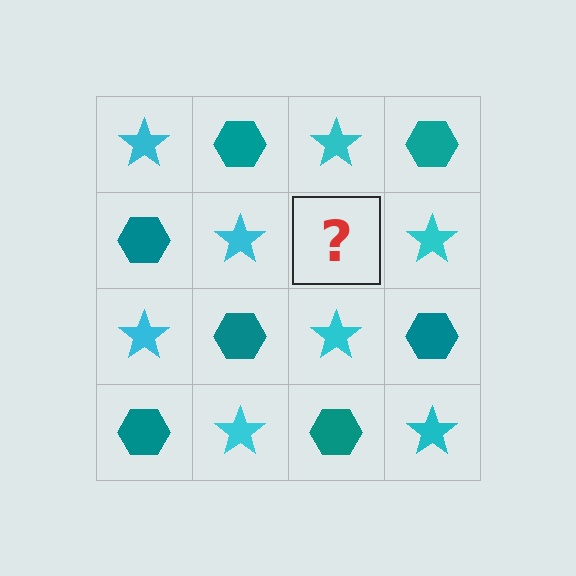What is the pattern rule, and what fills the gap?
The rule is that it alternates cyan star and teal hexagon in a checkerboard pattern. The gap should be filled with a teal hexagon.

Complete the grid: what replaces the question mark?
The question mark should be replaced with a teal hexagon.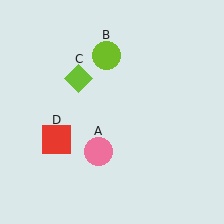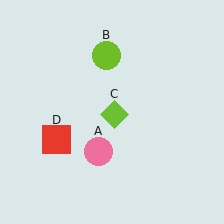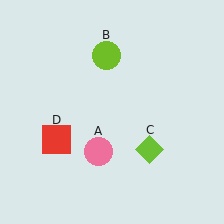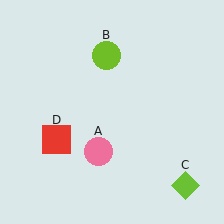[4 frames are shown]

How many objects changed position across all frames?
1 object changed position: lime diamond (object C).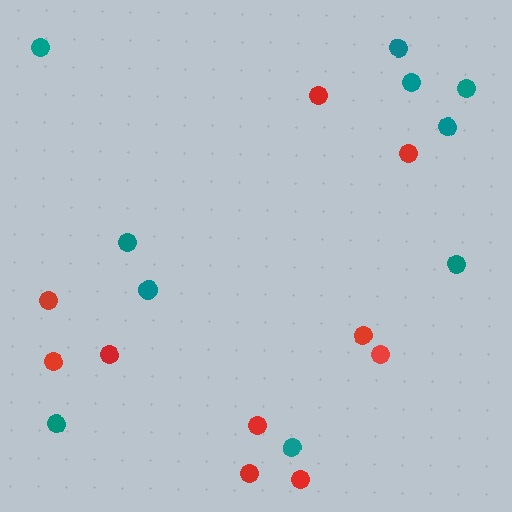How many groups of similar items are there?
There are 2 groups: one group of red circles (10) and one group of teal circles (10).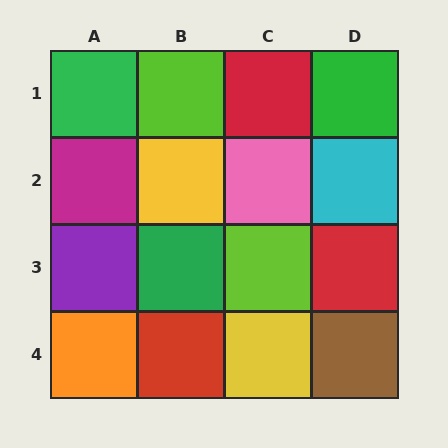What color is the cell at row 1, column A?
Green.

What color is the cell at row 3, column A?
Purple.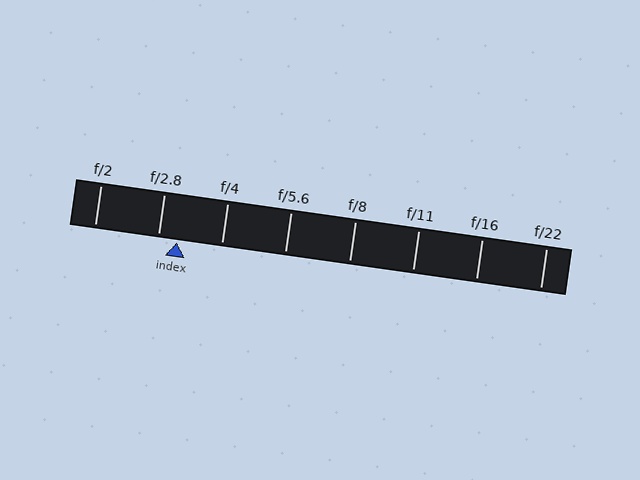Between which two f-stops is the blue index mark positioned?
The index mark is between f/2.8 and f/4.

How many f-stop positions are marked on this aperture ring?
There are 8 f-stop positions marked.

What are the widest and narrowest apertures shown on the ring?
The widest aperture shown is f/2 and the narrowest is f/22.